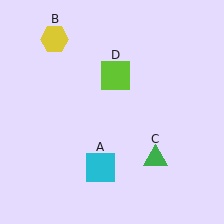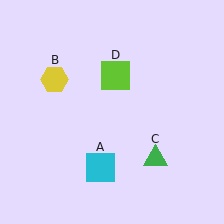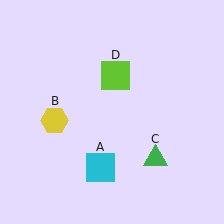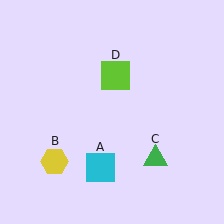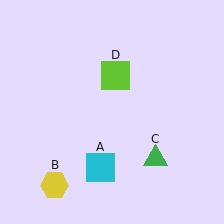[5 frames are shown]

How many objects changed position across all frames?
1 object changed position: yellow hexagon (object B).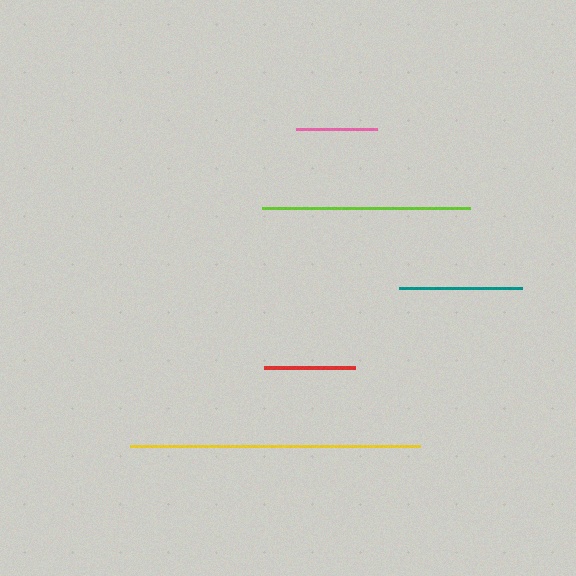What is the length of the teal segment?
The teal segment is approximately 123 pixels long.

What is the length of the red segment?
The red segment is approximately 91 pixels long.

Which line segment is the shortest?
The pink line is the shortest at approximately 81 pixels.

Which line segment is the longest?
The yellow line is the longest at approximately 291 pixels.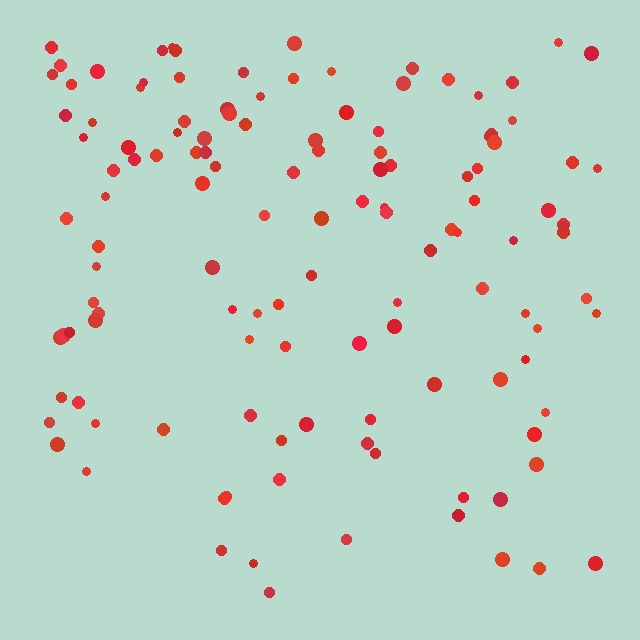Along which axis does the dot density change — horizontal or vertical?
Vertical.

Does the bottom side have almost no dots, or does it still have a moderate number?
Still a moderate number, just noticeably fewer than the top.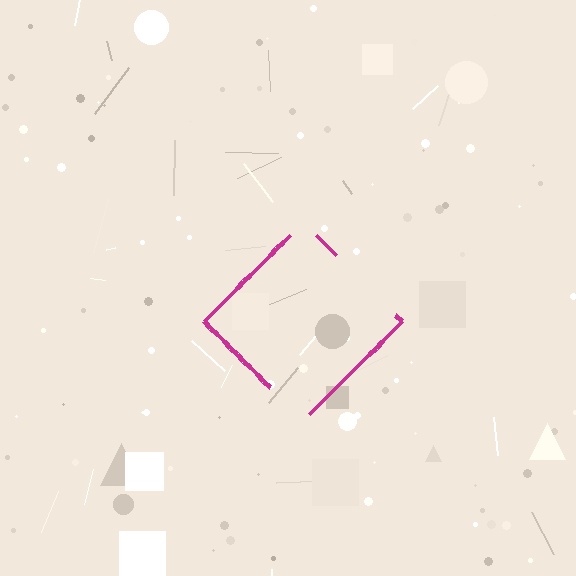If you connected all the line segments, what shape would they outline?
They would outline a diamond.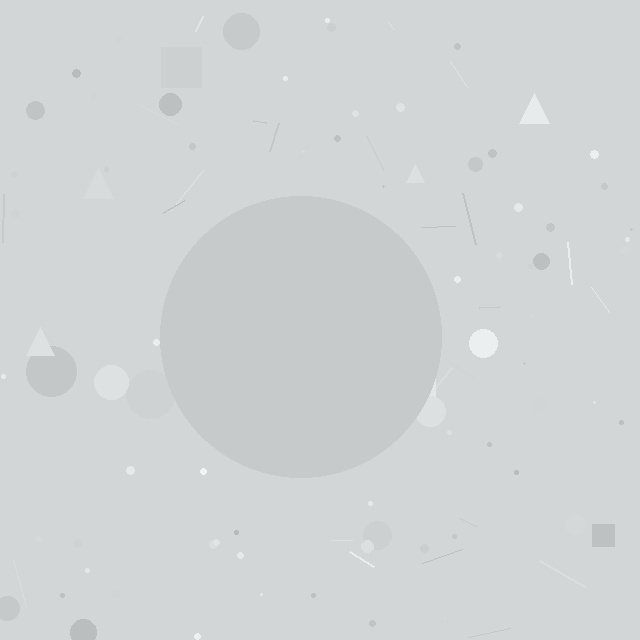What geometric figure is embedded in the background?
A circle is embedded in the background.